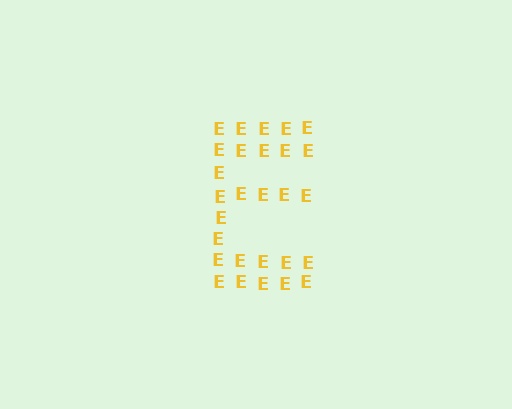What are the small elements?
The small elements are letter E's.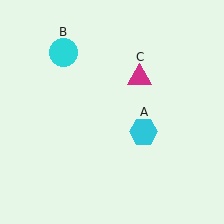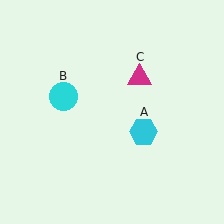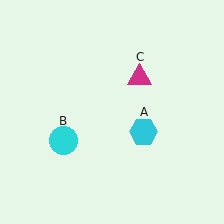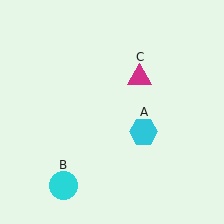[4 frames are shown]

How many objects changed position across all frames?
1 object changed position: cyan circle (object B).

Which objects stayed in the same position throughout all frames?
Cyan hexagon (object A) and magenta triangle (object C) remained stationary.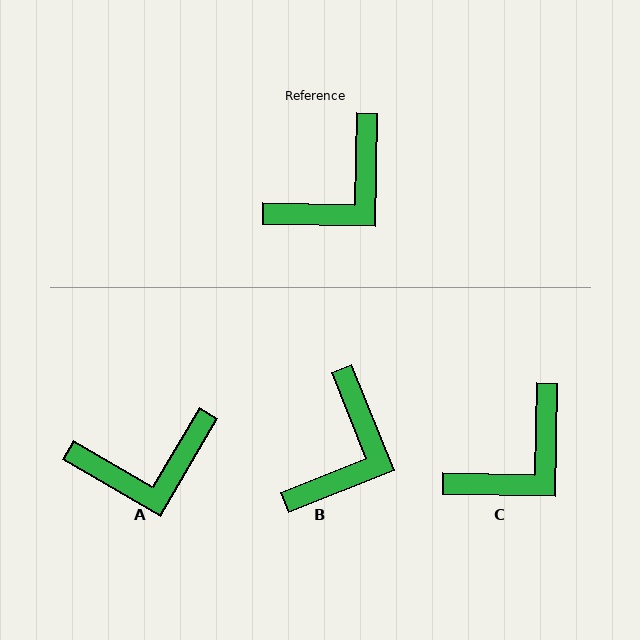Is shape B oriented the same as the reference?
No, it is off by about 23 degrees.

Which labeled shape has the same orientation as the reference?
C.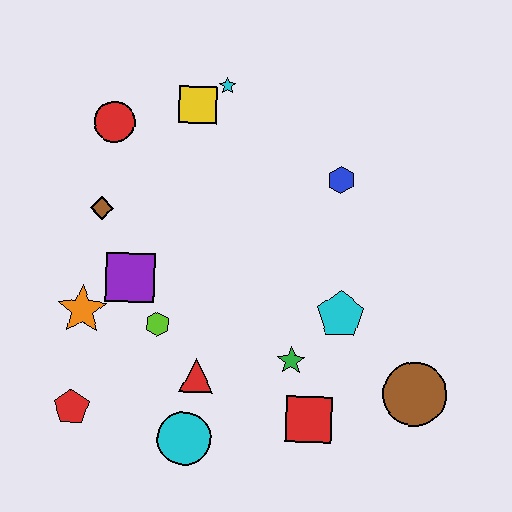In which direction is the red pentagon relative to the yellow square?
The red pentagon is below the yellow square.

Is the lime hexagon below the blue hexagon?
Yes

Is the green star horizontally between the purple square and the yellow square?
No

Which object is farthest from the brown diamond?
The brown circle is farthest from the brown diamond.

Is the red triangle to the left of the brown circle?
Yes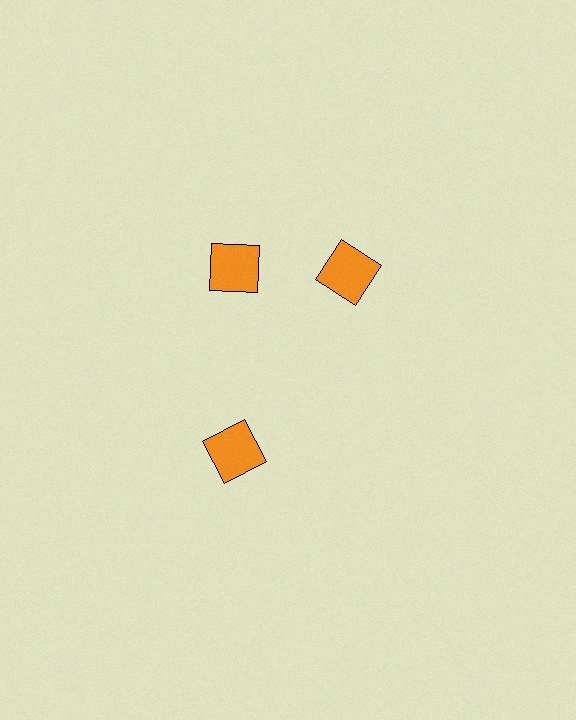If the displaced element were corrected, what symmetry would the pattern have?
It would have 3-fold rotational symmetry — the pattern would map onto itself every 120 degrees.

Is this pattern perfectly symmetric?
No. The 3 orange squares are arranged in a ring, but one element near the 3 o'clock position is rotated out of alignment along the ring, breaking the 3-fold rotational symmetry.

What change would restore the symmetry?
The symmetry would be restored by rotating it back into even spacing with its neighbors so that all 3 squares sit at equal angles and equal distance from the center.